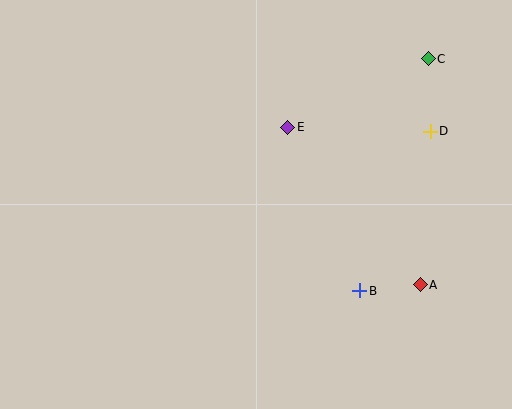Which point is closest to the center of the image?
Point E at (288, 128) is closest to the center.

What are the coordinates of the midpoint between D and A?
The midpoint between D and A is at (425, 208).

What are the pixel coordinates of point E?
Point E is at (288, 128).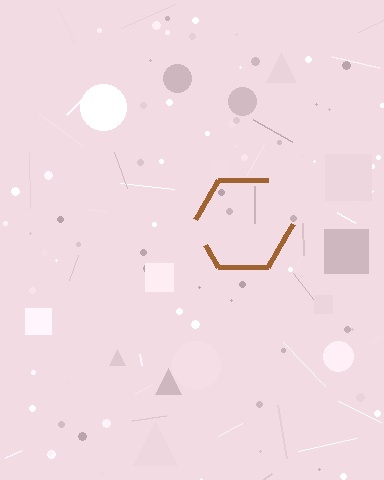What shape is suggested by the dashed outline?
The dashed outline suggests a hexagon.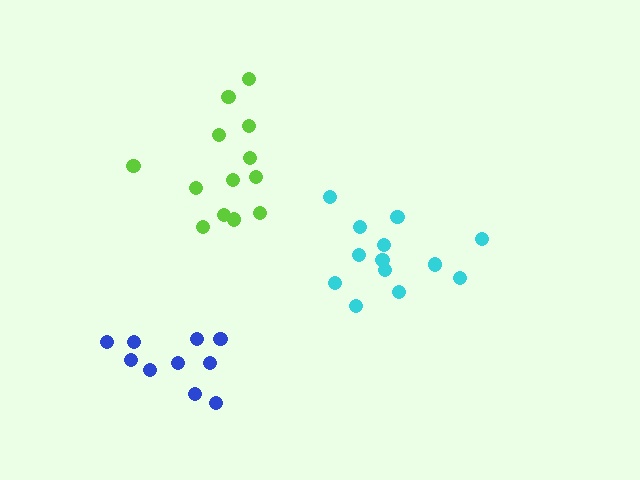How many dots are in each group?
Group 1: 13 dots, Group 2: 13 dots, Group 3: 10 dots (36 total).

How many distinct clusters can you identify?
There are 3 distinct clusters.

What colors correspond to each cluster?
The clusters are colored: cyan, lime, blue.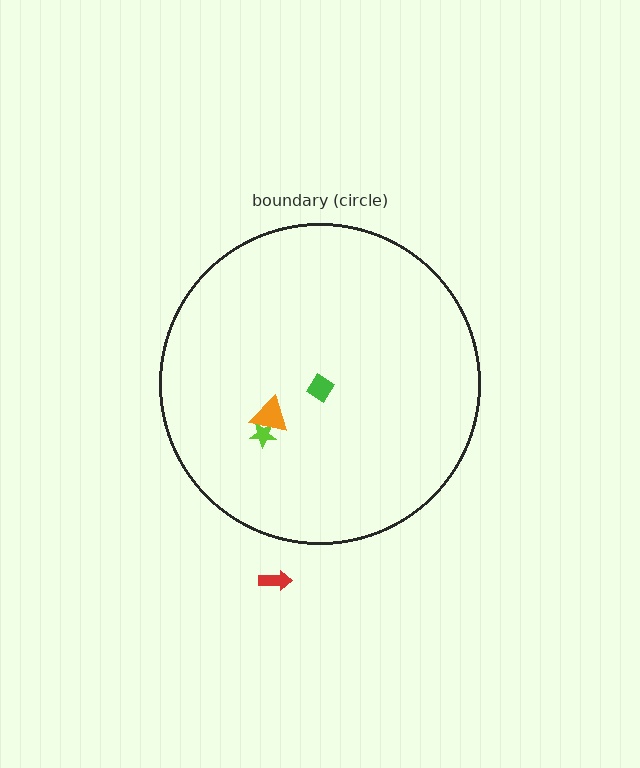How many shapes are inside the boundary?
3 inside, 1 outside.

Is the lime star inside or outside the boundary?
Inside.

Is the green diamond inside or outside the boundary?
Inside.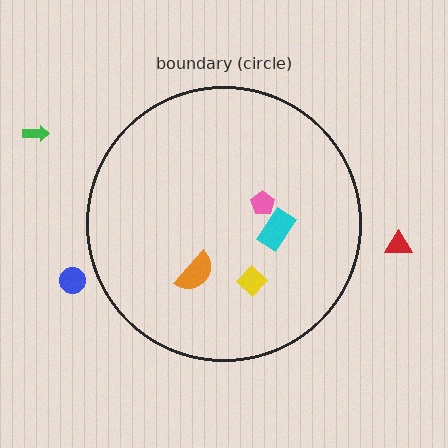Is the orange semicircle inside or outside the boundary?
Inside.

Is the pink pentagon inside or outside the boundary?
Inside.